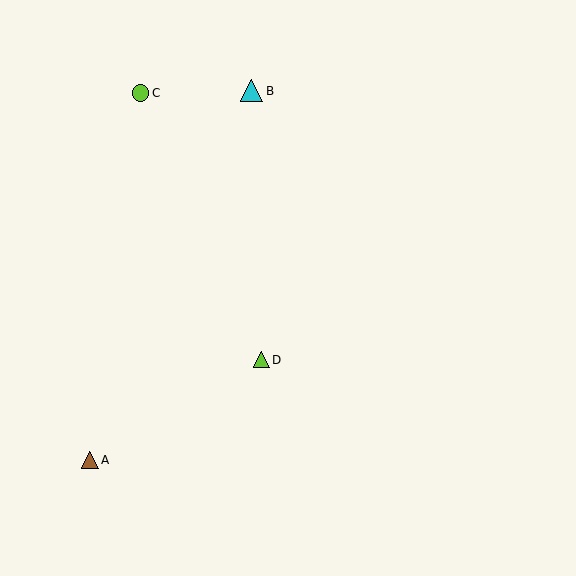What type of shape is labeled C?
Shape C is a lime circle.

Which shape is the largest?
The cyan triangle (labeled B) is the largest.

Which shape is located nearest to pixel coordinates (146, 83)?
The lime circle (labeled C) at (140, 93) is nearest to that location.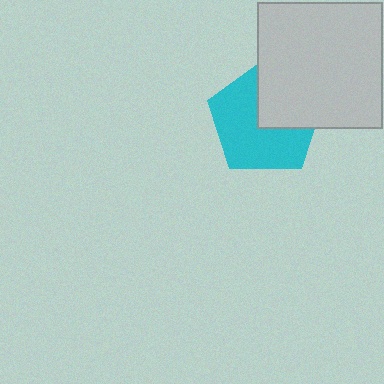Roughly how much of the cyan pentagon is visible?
About half of it is visible (roughly 63%).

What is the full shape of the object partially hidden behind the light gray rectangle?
The partially hidden object is a cyan pentagon.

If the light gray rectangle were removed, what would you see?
You would see the complete cyan pentagon.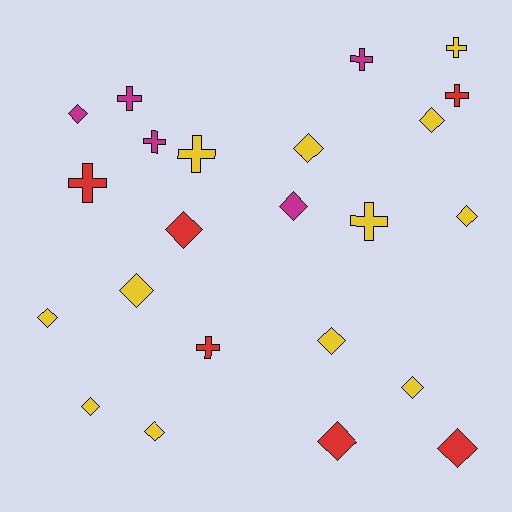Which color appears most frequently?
Yellow, with 12 objects.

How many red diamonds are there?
There are 3 red diamonds.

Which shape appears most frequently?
Diamond, with 14 objects.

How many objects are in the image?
There are 23 objects.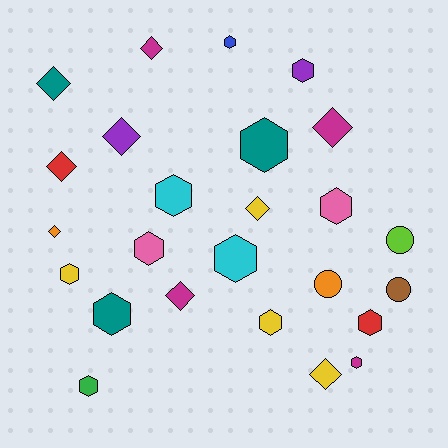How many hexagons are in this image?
There are 13 hexagons.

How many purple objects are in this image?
There are 2 purple objects.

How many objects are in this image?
There are 25 objects.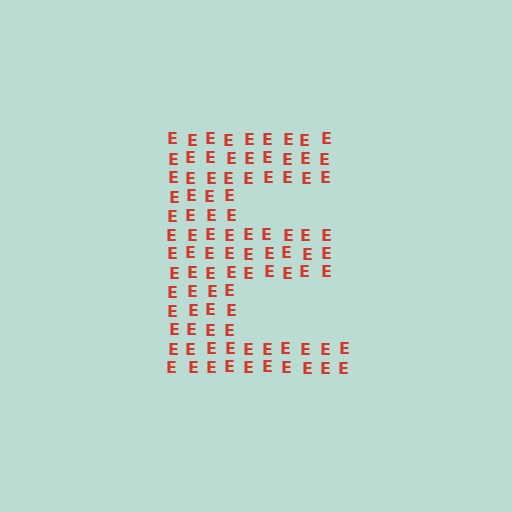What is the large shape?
The large shape is the letter E.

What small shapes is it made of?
It is made of small letter E's.